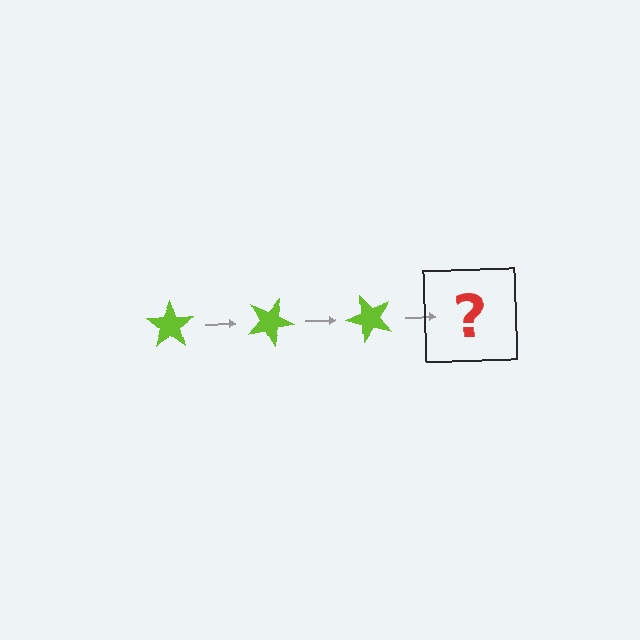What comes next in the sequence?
The next element should be a lime star rotated 75 degrees.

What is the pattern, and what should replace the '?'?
The pattern is that the star rotates 25 degrees each step. The '?' should be a lime star rotated 75 degrees.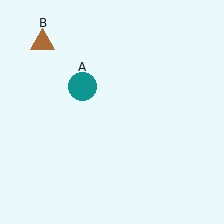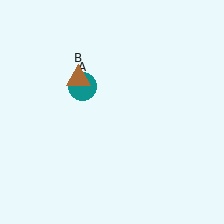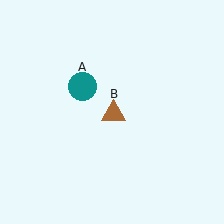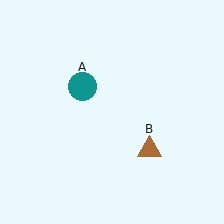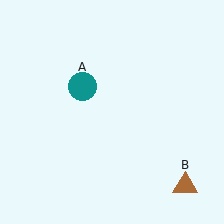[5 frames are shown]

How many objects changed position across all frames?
1 object changed position: brown triangle (object B).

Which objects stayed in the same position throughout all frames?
Teal circle (object A) remained stationary.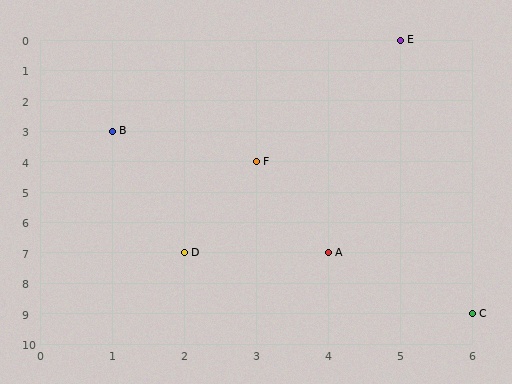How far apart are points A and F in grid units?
Points A and F are 1 column and 3 rows apart (about 3.2 grid units diagonally).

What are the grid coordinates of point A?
Point A is at grid coordinates (4, 7).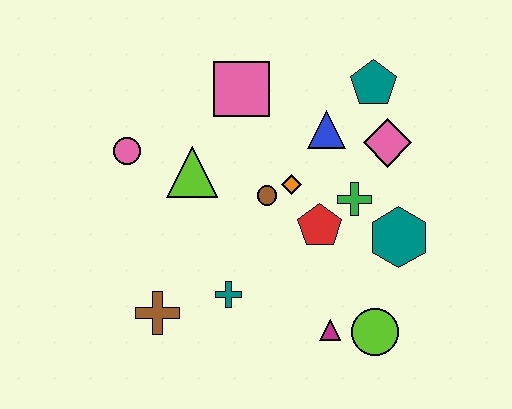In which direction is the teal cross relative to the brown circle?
The teal cross is below the brown circle.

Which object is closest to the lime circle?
The magenta triangle is closest to the lime circle.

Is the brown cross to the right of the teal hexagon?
No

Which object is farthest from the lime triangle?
The lime circle is farthest from the lime triangle.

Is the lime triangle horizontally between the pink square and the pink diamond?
No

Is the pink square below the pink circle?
No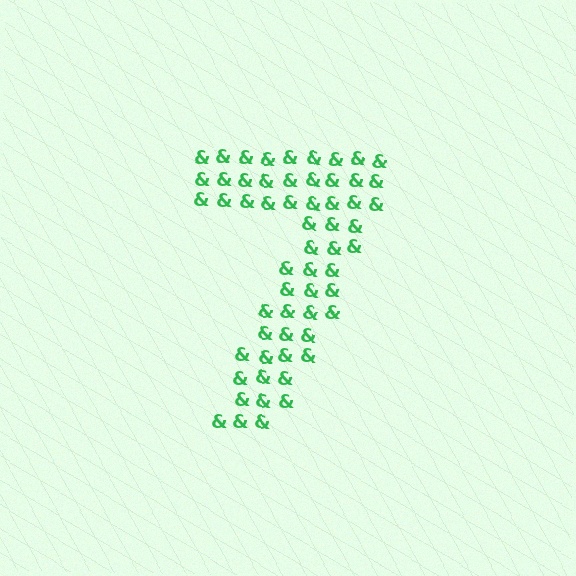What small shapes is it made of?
It is made of small ampersands.